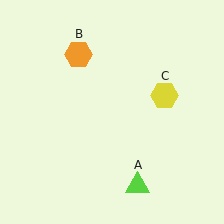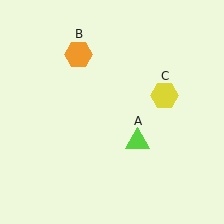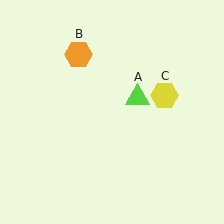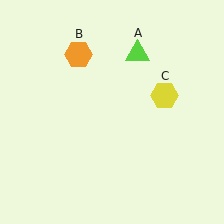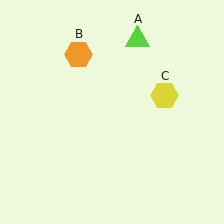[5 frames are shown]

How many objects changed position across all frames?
1 object changed position: lime triangle (object A).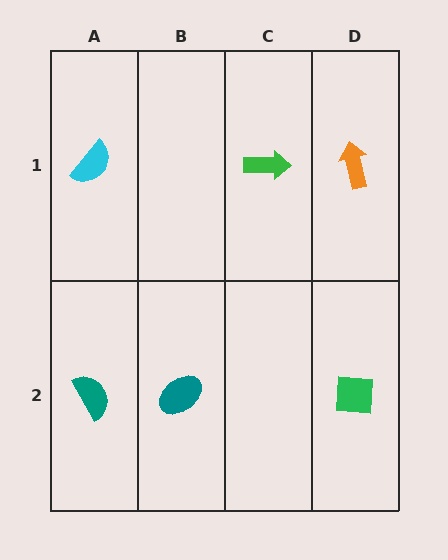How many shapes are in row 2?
3 shapes.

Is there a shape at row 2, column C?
No, that cell is empty.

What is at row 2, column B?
A teal ellipse.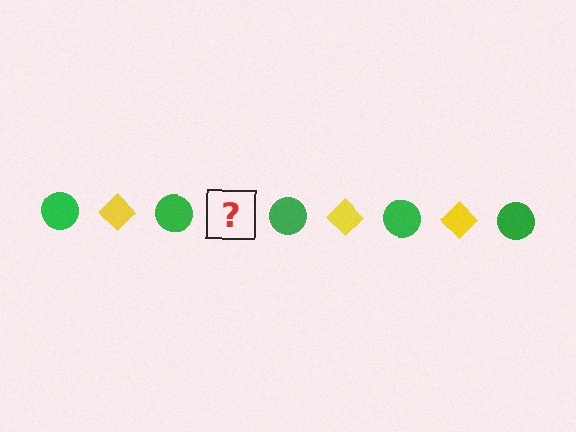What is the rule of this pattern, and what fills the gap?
The rule is that the pattern alternates between green circle and yellow diamond. The gap should be filled with a yellow diamond.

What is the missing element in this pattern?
The missing element is a yellow diamond.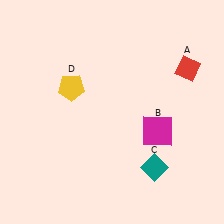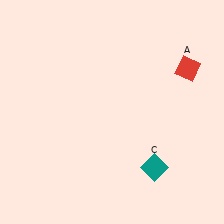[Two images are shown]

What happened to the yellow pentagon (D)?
The yellow pentagon (D) was removed in Image 2. It was in the top-left area of Image 1.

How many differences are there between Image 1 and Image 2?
There are 2 differences between the two images.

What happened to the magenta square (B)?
The magenta square (B) was removed in Image 2. It was in the bottom-right area of Image 1.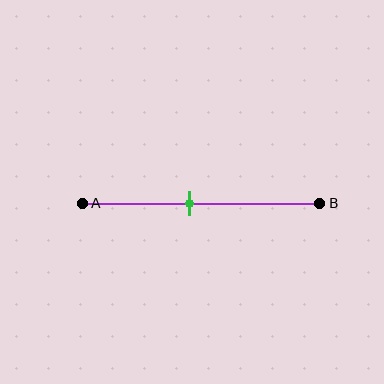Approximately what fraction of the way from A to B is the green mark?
The green mark is approximately 45% of the way from A to B.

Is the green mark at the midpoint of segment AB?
No, the mark is at about 45% from A, not at the 50% midpoint.